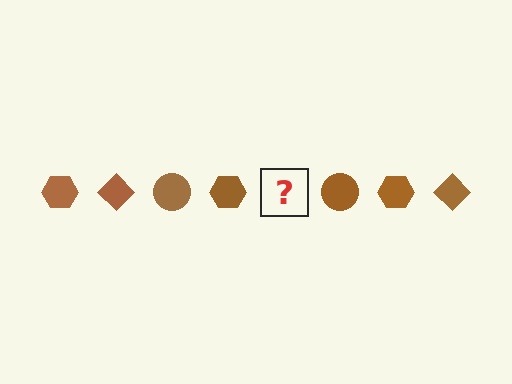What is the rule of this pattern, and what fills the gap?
The rule is that the pattern cycles through hexagon, diamond, circle shapes in brown. The gap should be filled with a brown diamond.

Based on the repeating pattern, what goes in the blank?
The blank should be a brown diamond.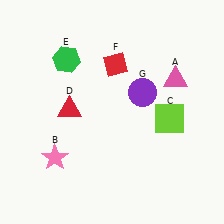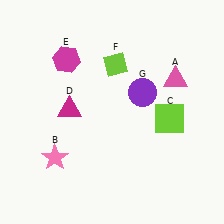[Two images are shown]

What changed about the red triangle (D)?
In Image 1, D is red. In Image 2, it changed to magenta.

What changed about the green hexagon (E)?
In Image 1, E is green. In Image 2, it changed to magenta.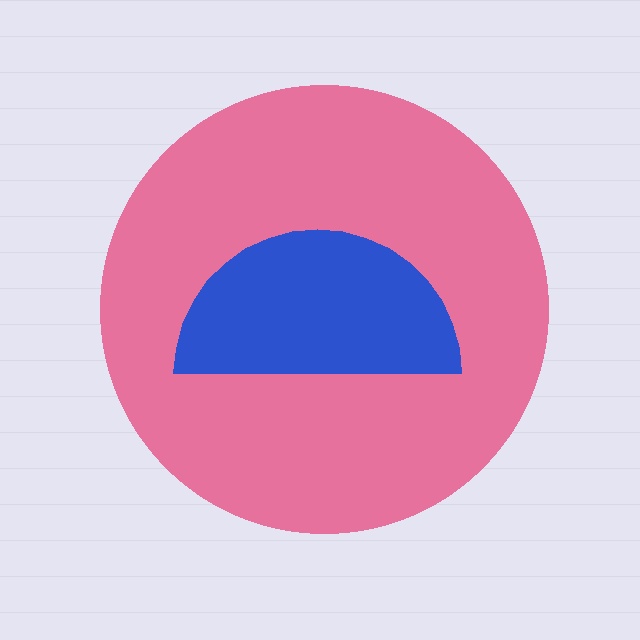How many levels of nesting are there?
2.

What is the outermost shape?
The pink circle.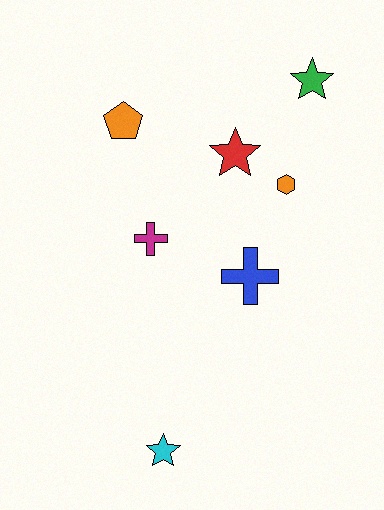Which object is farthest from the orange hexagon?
The cyan star is farthest from the orange hexagon.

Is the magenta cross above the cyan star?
Yes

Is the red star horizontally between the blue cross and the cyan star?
Yes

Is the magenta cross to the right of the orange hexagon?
No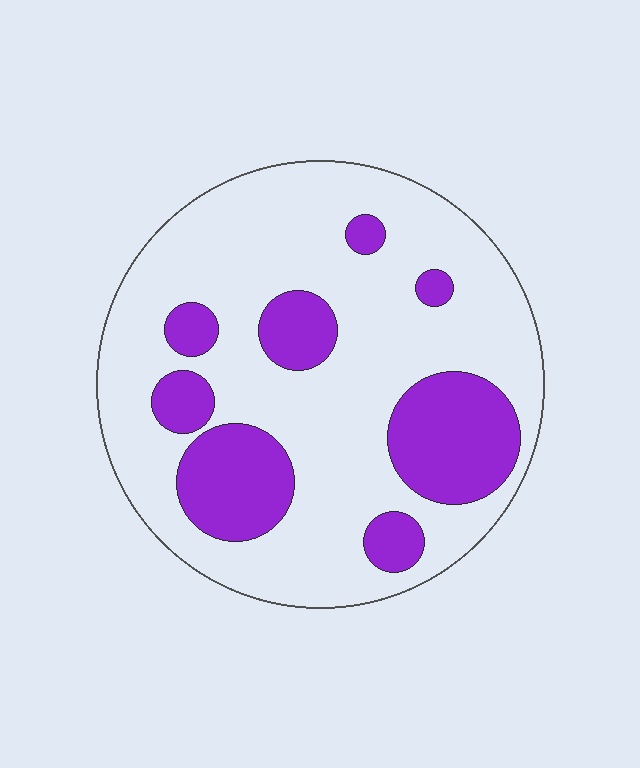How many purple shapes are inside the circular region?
8.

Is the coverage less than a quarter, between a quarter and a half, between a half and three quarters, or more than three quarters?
Between a quarter and a half.